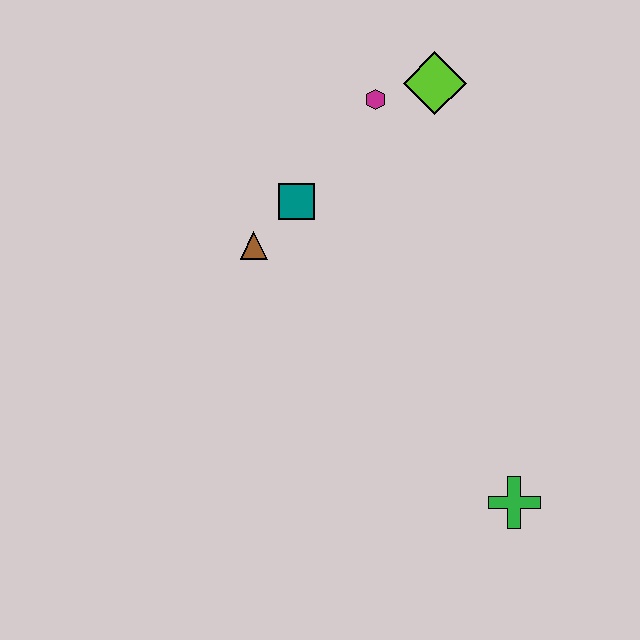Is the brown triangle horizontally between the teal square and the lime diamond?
No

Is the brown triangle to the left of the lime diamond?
Yes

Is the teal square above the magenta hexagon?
No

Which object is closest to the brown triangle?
The teal square is closest to the brown triangle.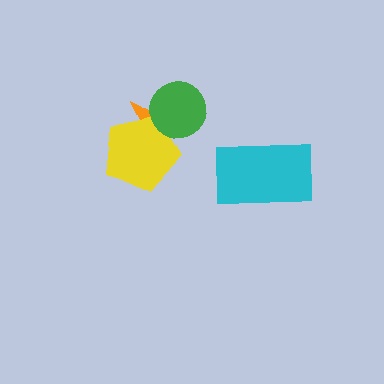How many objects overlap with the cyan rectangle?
0 objects overlap with the cyan rectangle.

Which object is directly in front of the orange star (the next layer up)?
The yellow pentagon is directly in front of the orange star.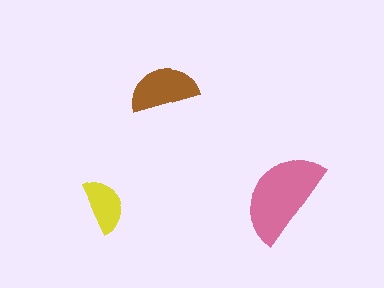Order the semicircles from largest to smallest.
the pink one, the brown one, the yellow one.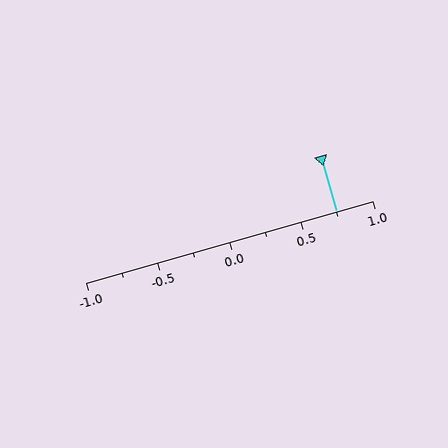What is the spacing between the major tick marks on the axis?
The major ticks are spaced 0.5 apart.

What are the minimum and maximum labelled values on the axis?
The axis runs from -1.0 to 1.0.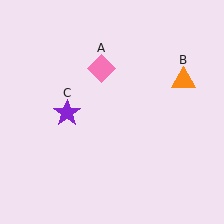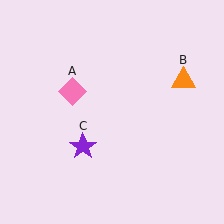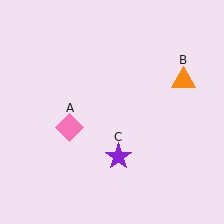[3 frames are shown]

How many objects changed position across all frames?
2 objects changed position: pink diamond (object A), purple star (object C).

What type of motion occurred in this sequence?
The pink diamond (object A), purple star (object C) rotated counterclockwise around the center of the scene.